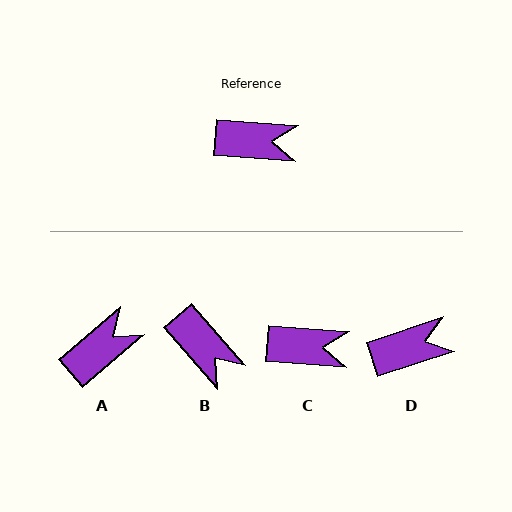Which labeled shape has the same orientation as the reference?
C.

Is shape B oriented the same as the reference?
No, it is off by about 45 degrees.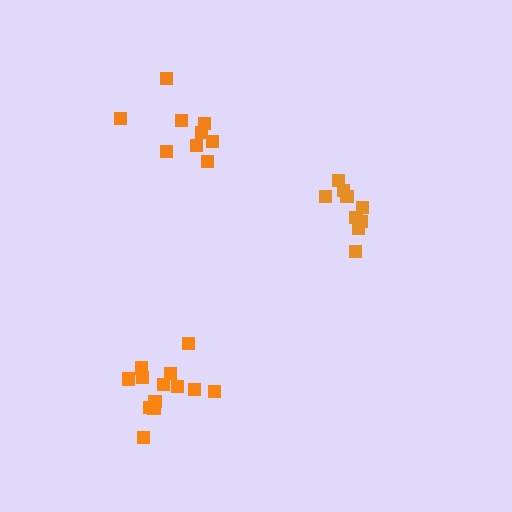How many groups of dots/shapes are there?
There are 3 groups.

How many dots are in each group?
Group 1: 13 dots, Group 2: 9 dots, Group 3: 9 dots (31 total).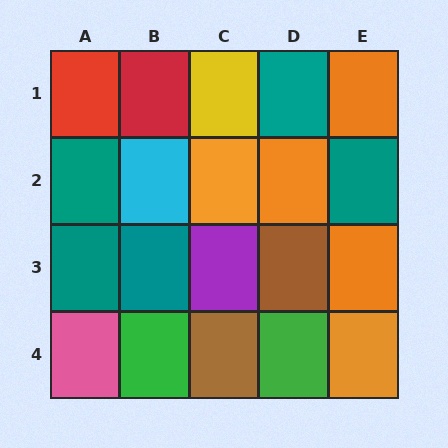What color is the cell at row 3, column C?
Purple.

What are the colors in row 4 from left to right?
Pink, green, brown, green, orange.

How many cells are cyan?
1 cell is cyan.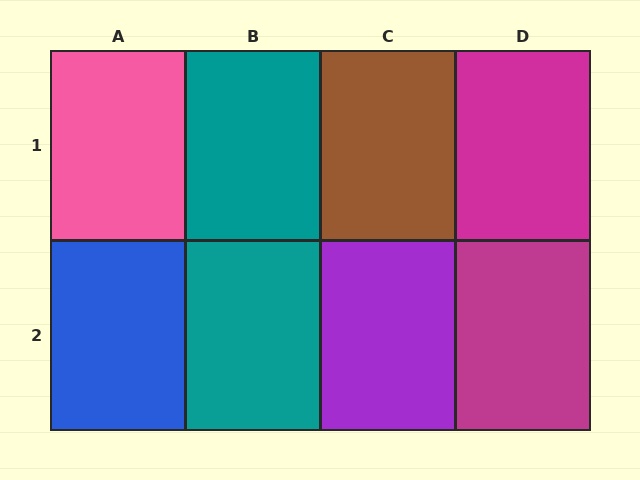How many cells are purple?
1 cell is purple.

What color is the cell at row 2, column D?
Magenta.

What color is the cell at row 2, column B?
Teal.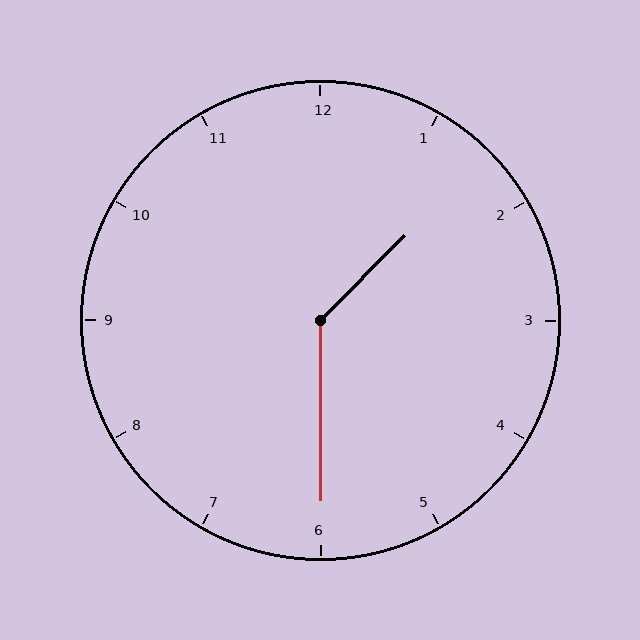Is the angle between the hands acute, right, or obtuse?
It is obtuse.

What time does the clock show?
1:30.